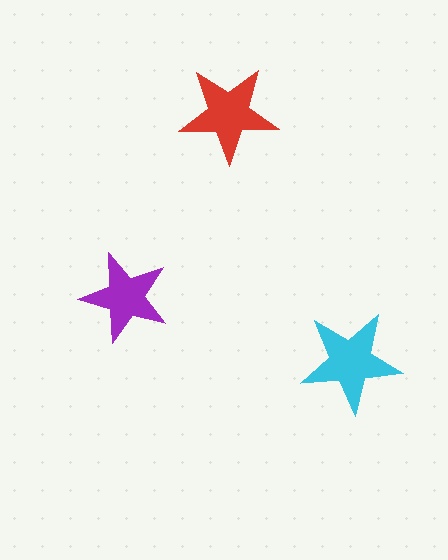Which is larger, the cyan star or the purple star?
The cyan one.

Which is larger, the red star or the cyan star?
The cyan one.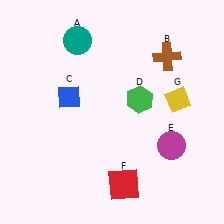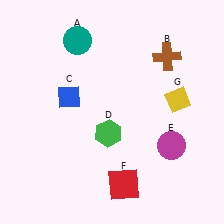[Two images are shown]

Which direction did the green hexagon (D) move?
The green hexagon (D) moved down.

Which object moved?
The green hexagon (D) moved down.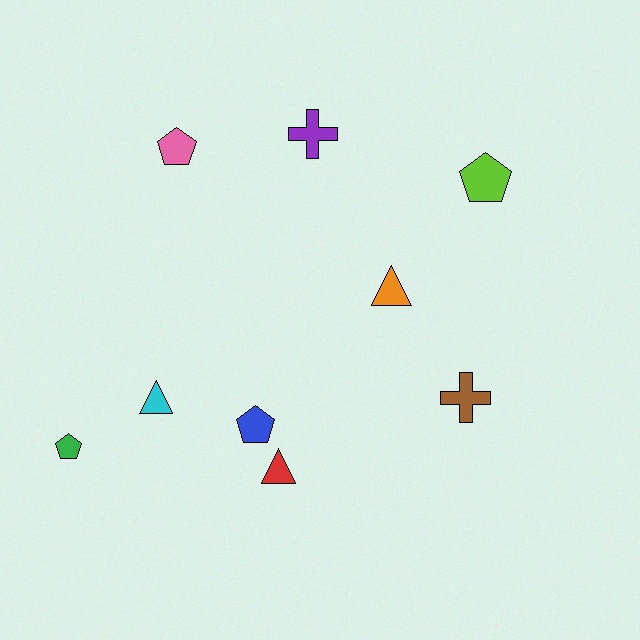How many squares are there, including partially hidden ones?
There are no squares.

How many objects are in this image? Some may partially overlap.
There are 9 objects.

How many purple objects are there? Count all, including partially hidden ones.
There is 1 purple object.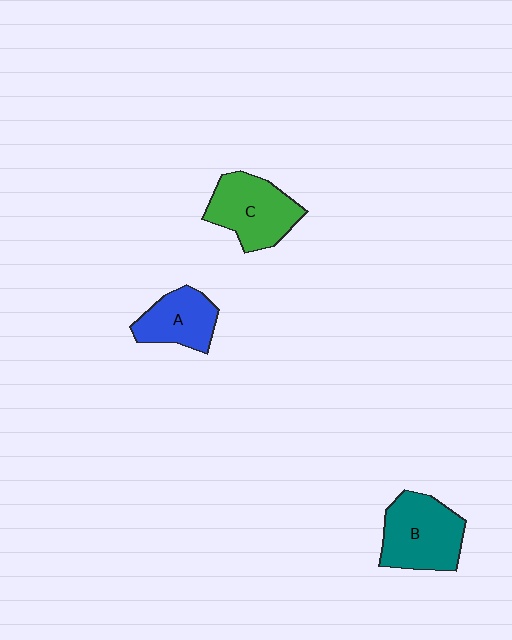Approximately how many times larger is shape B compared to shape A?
Approximately 1.4 times.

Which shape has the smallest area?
Shape A (blue).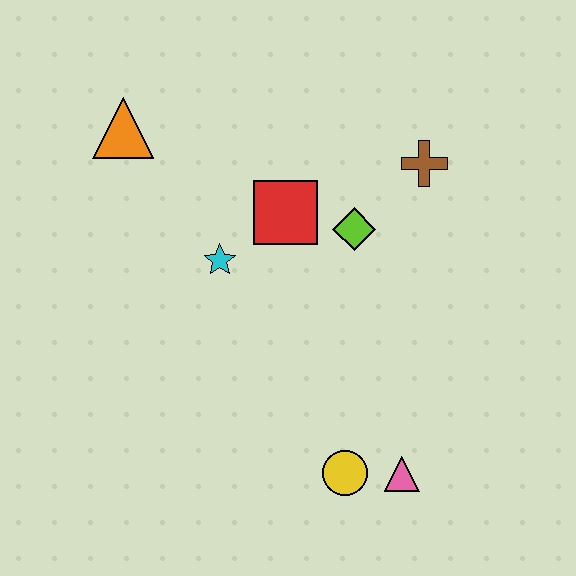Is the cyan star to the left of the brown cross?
Yes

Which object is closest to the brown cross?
The lime diamond is closest to the brown cross.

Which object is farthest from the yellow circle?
The orange triangle is farthest from the yellow circle.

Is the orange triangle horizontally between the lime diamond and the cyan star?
No